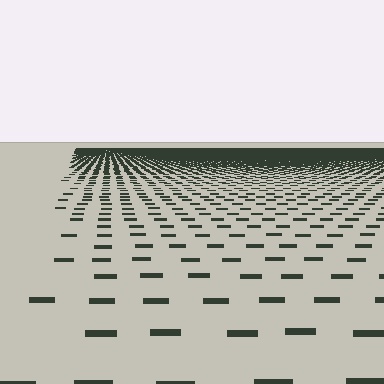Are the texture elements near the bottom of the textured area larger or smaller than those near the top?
Larger. Near the bottom, elements are closer to the viewer and appear at a bigger on-screen size.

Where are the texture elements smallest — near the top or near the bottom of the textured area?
Near the top.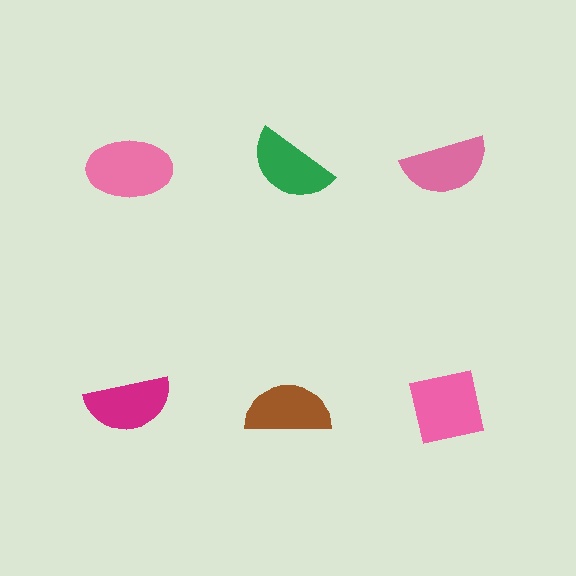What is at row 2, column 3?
A pink square.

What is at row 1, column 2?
A green semicircle.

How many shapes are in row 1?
3 shapes.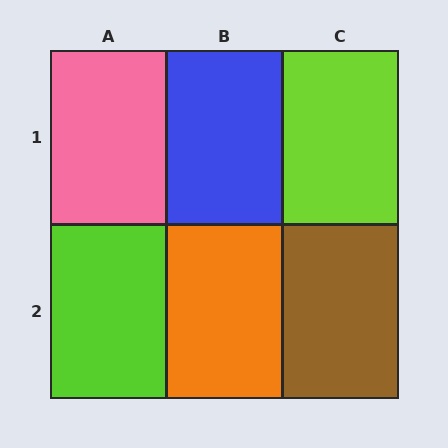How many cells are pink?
1 cell is pink.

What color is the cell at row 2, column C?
Brown.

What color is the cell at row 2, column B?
Orange.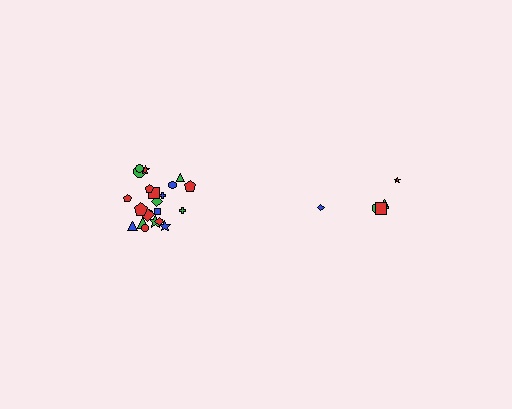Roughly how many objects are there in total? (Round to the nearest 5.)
Roughly 30 objects in total.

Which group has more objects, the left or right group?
The left group.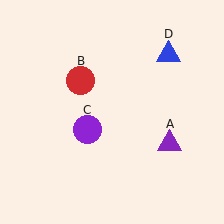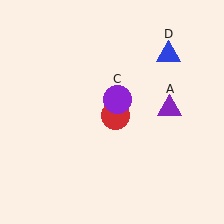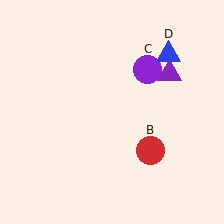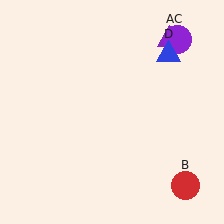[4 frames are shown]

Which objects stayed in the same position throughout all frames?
Blue triangle (object D) remained stationary.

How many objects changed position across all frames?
3 objects changed position: purple triangle (object A), red circle (object B), purple circle (object C).